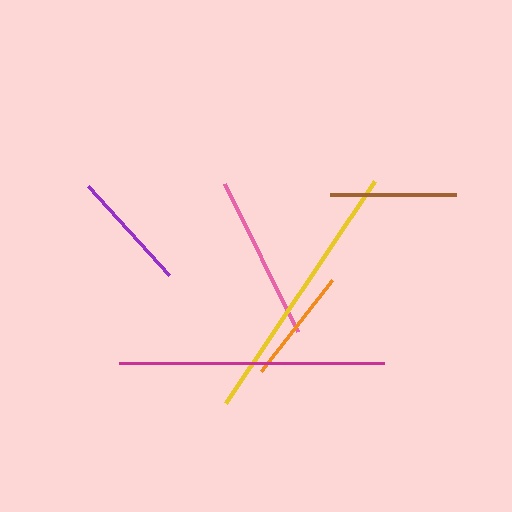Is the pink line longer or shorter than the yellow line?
The yellow line is longer than the pink line.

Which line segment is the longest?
The yellow line is the longest at approximately 268 pixels.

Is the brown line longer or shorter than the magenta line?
The magenta line is longer than the brown line.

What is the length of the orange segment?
The orange segment is approximately 115 pixels long.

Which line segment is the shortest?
The orange line is the shortest at approximately 115 pixels.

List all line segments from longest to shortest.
From longest to shortest: yellow, magenta, pink, brown, purple, orange.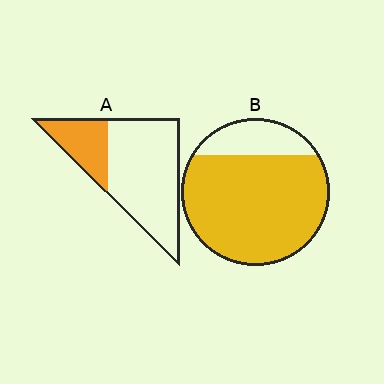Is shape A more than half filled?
No.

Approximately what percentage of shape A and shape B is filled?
A is approximately 25% and B is approximately 80%.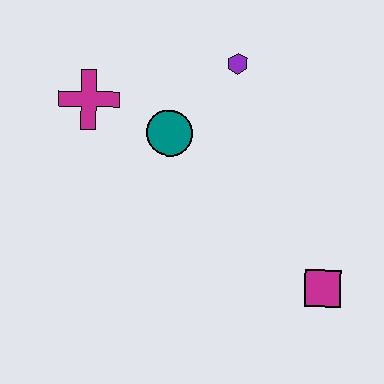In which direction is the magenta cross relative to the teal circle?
The magenta cross is to the left of the teal circle.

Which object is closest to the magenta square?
The teal circle is closest to the magenta square.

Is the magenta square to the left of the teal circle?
No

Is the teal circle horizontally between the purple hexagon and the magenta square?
No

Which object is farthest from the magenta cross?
The magenta square is farthest from the magenta cross.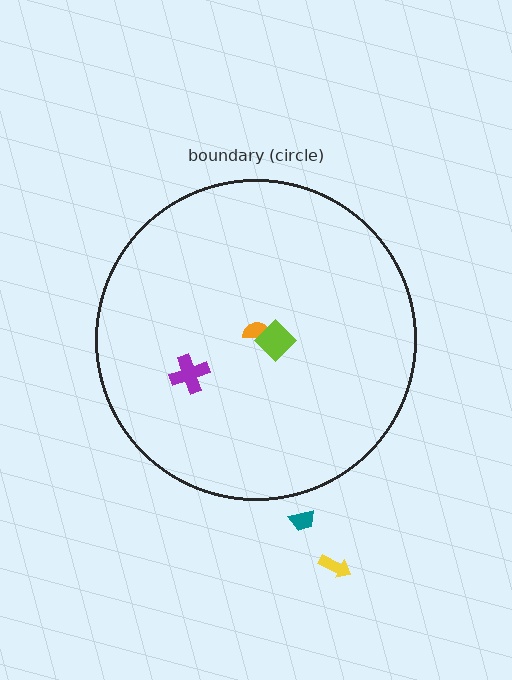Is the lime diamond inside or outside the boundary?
Inside.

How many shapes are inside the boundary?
3 inside, 2 outside.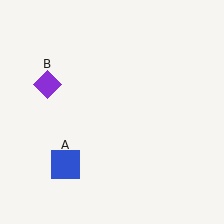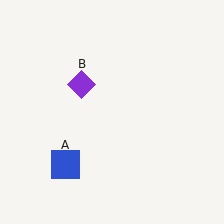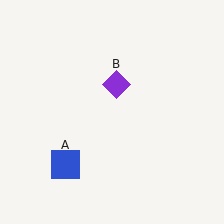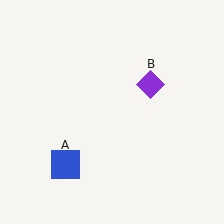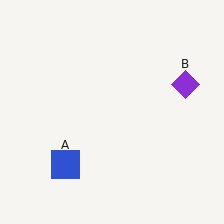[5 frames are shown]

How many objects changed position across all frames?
1 object changed position: purple diamond (object B).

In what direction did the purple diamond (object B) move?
The purple diamond (object B) moved right.